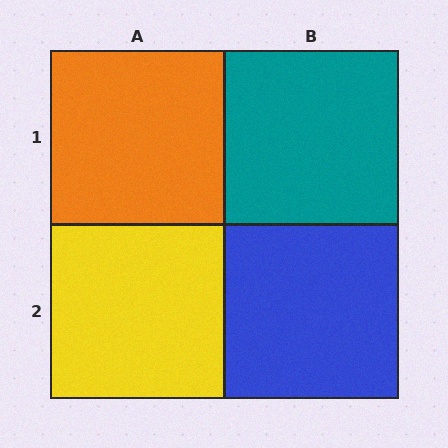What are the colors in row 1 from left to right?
Orange, teal.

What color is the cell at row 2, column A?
Yellow.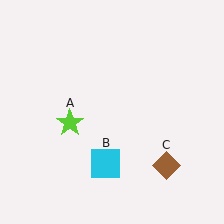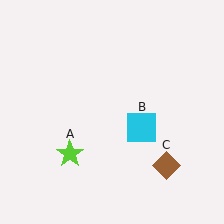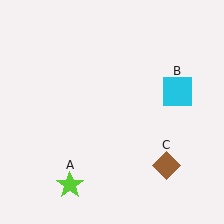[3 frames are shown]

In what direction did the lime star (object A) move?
The lime star (object A) moved down.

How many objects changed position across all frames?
2 objects changed position: lime star (object A), cyan square (object B).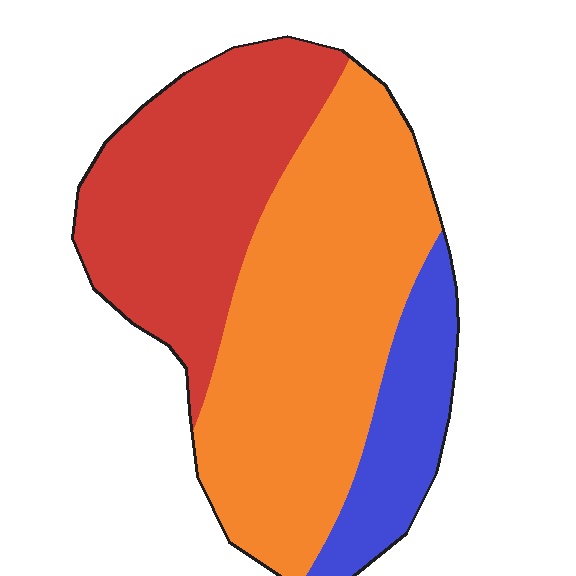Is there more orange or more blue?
Orange.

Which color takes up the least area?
Blue, at roughly 15%.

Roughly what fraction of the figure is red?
Red covers 35% of the figure.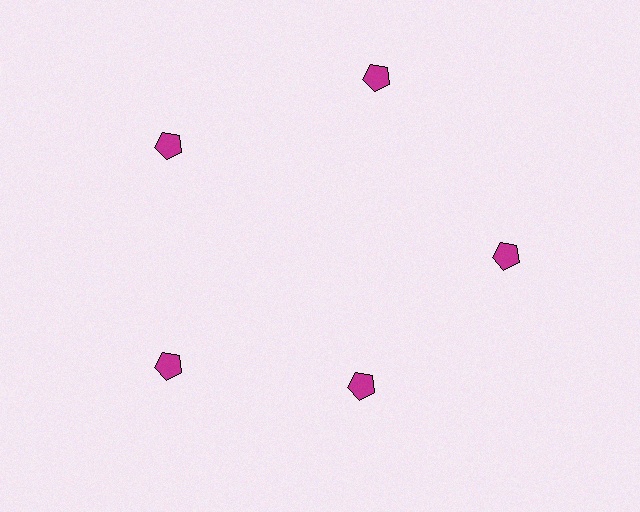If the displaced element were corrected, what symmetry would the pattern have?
It would have 5-fold rotational symmetry — the pattern would map onto itself every 72 degrees.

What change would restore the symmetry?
The symmetry would be restored by moving it outward, back onto the ring so that all 5 pentagons sit at equal angles and equal distance from the center.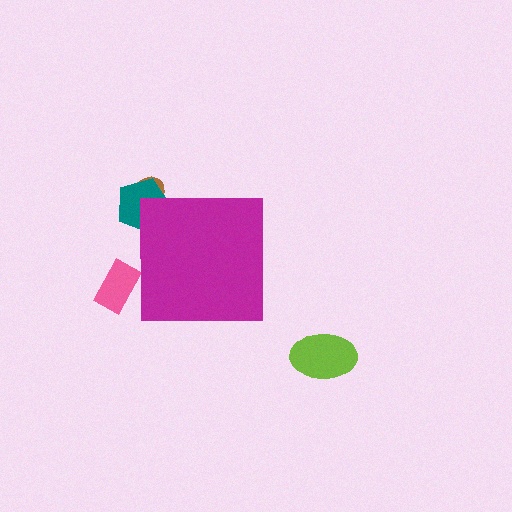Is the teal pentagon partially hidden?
Yes, the teal pentagon is partially hidden behind the magenta square.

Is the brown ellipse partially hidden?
Yes, the brown ellipse is partially hidden behind the magenta square.